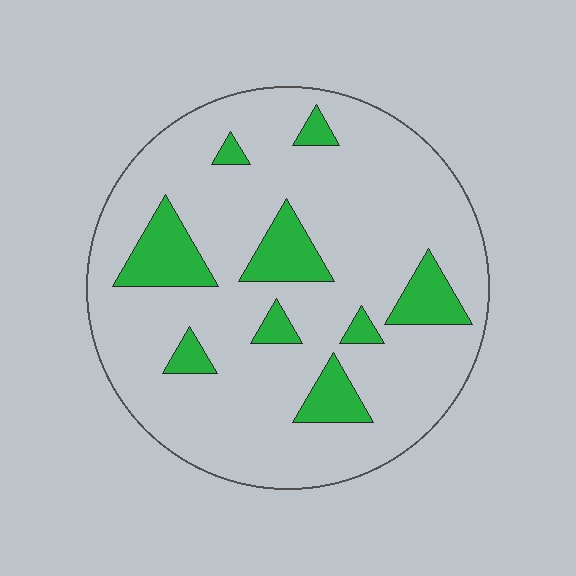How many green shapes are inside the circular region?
9.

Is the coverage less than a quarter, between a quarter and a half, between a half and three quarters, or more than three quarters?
Less than a quarter.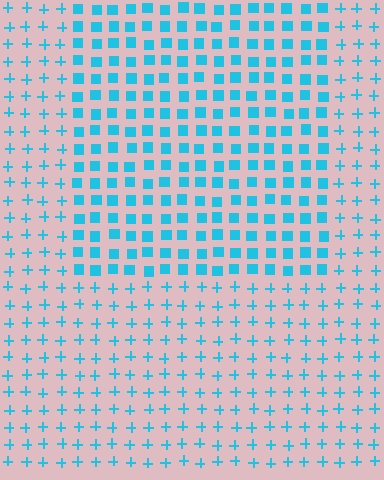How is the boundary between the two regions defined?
The boundary is defined by a change in element shape: squares inside vs. plus signs outside. All elements share the same color and spacing.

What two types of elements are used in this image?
The image uses squares inside the rectangle region and plus signs outside it.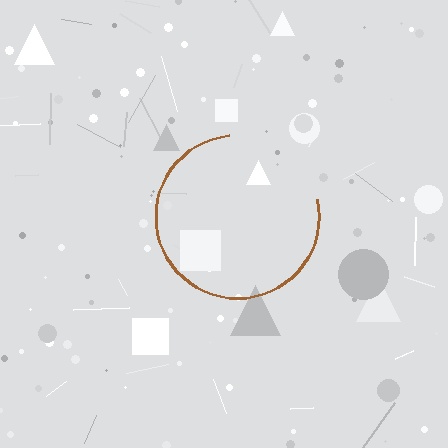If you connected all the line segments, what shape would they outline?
They would outline a circle.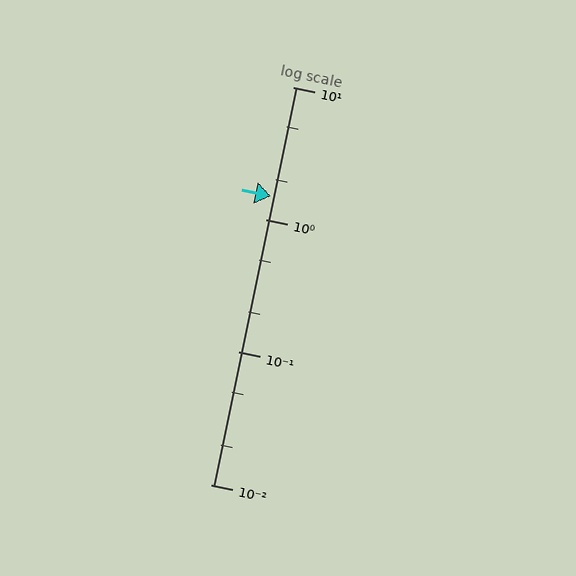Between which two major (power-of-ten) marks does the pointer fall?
The pointer is between 1 and 10.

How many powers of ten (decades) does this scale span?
The scale spans 3 decades, from 0.01 to 10.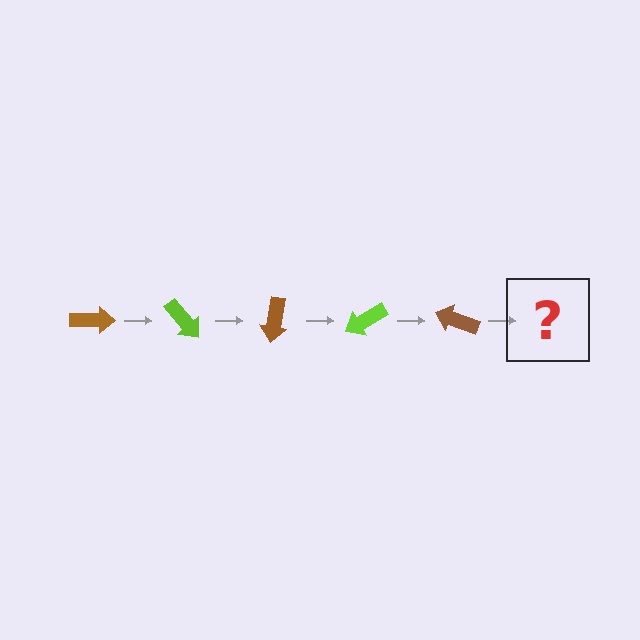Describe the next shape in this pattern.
It should be a lime arrow, rotated 250 degrees from the start.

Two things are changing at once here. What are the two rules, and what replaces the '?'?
The two rules are that it rotates 50 degrees each step and the color cycles through brown and lime. The '?' should be a lime arrow, rotated 250 degrees from the start.